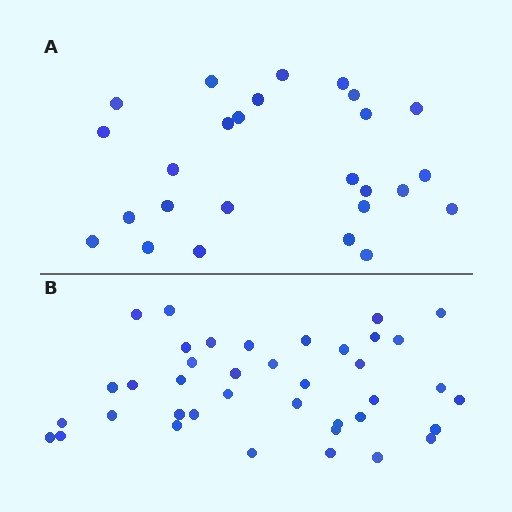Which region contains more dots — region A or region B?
Region B (the bottom region) has more dots.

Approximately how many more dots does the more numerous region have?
Region B has approximately 15 more dots than region A.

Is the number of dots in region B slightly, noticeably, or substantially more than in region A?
Region B has substantially more. The ratio is roughly 1.5 to 1.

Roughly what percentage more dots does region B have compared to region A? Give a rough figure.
About 50% more.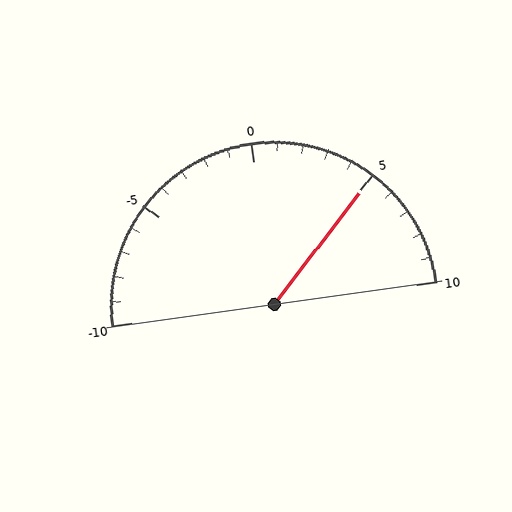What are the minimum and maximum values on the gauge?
The gauge ranges from -10 to 10.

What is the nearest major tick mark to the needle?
The nearest major tick mark is 5.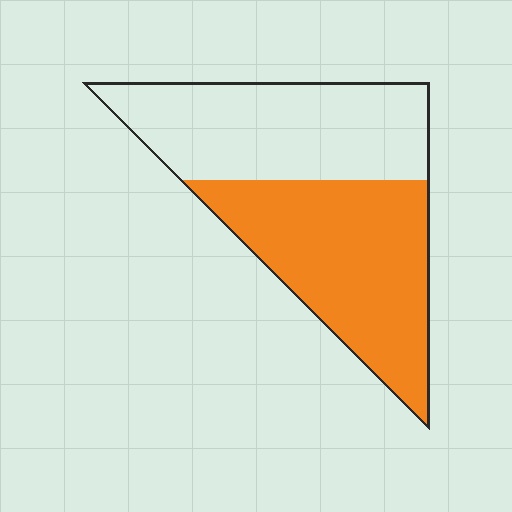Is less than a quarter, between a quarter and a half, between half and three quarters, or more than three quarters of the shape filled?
Between half and three quarters.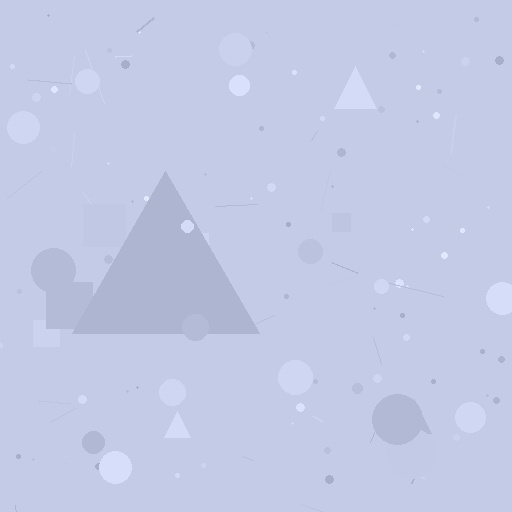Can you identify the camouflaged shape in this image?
The camouflaged shape is a triangle.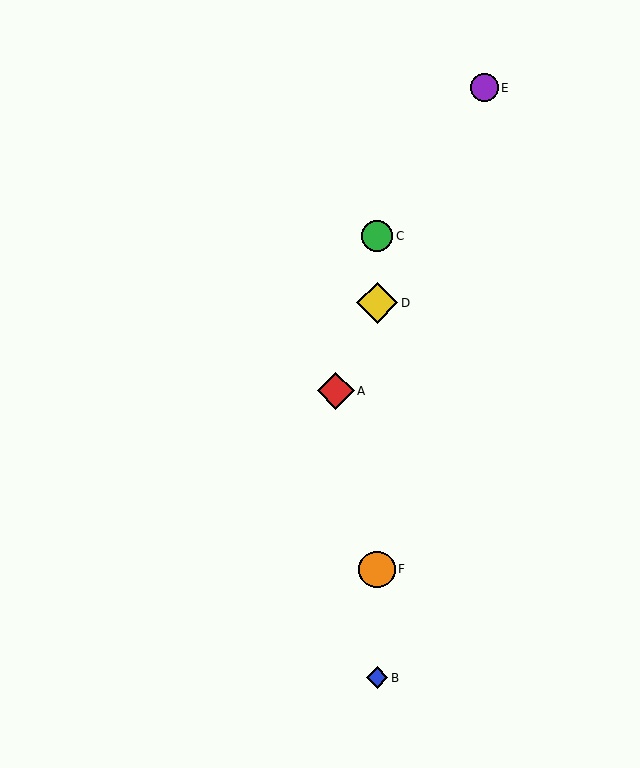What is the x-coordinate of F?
Object F is at x≈377.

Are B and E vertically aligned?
No, B is at x≈377 and E is at x≈484.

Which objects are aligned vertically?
Objects B, C, D, F are aligned vertically.